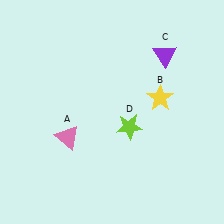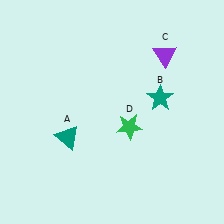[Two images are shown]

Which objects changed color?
A changed from pink to teal. B changed from yellow to teal. D changed from lime to green.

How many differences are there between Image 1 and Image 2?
There are 3 differences between the two images.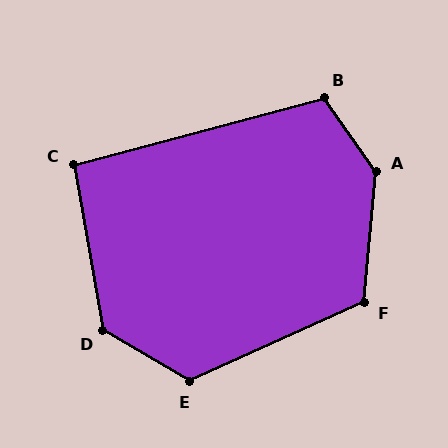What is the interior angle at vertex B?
Approximately 110 degrees (obtuse).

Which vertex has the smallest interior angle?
C, at approximately 95 degrees.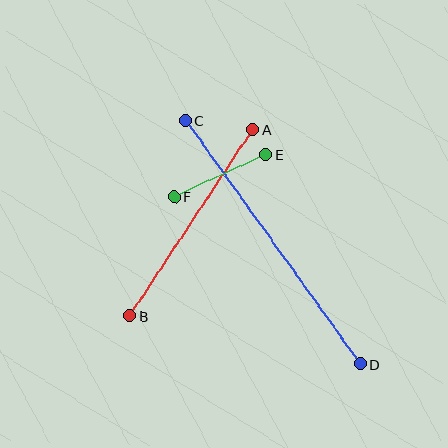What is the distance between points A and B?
The distance is approximately 223 pixels.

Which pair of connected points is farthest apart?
Points C and D are farthest apart.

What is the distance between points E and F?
The distance is approximately 101 pixels.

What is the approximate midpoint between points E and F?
The midpoint is at approximately (220, 176) pixels.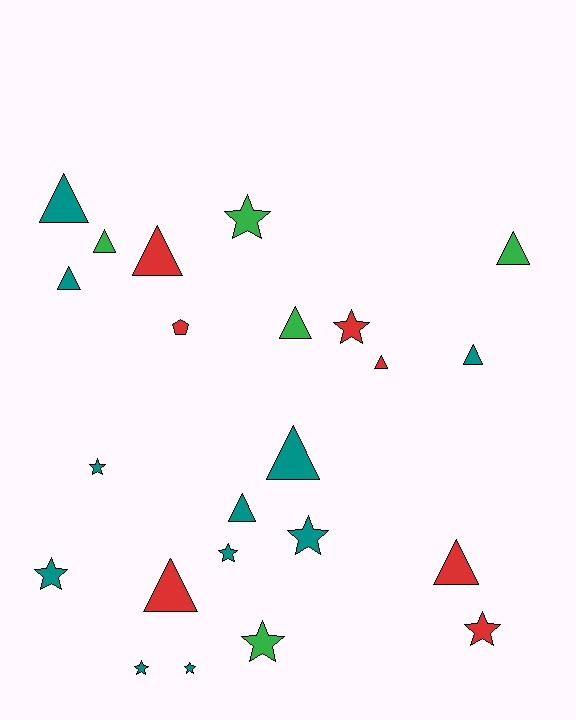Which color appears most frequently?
Teal, with 11 objects.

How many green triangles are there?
There are 3 green triangles.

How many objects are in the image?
There are 23 objects.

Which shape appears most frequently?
Triangle, with 12 objects.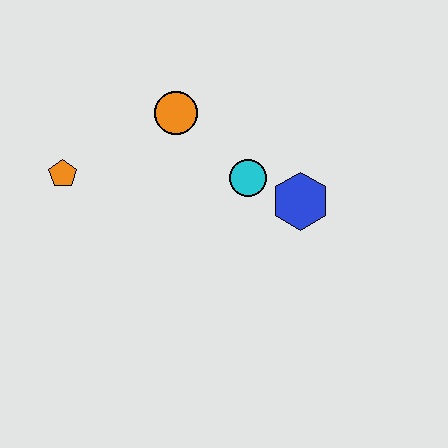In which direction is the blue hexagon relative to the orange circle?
The blue hexagon is to the right of the orange circle.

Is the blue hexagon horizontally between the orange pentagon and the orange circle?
No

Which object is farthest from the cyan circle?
The orange pentagon is farthest from the cyan circle.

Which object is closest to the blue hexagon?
The cyan circle is closest to the blue hexagon.